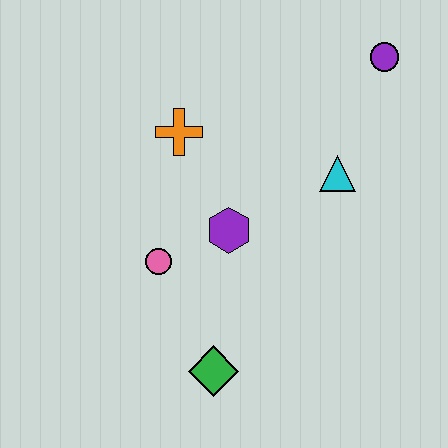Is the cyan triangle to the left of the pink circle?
No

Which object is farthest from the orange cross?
The green diamond is farthest from the orange cross.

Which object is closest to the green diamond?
The pink circle is closest to the green diamond.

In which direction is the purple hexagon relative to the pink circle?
The purple hexagon is to the right of the pink circle.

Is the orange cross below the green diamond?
No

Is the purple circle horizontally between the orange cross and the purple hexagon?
No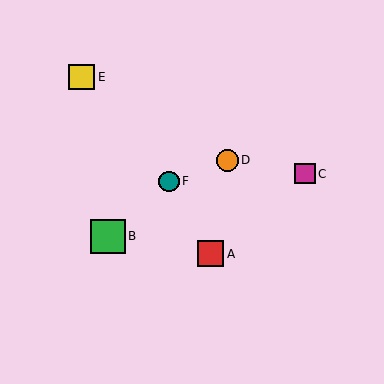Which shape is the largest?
The green square (labeled B) is the largest.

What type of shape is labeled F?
Shape F is a teal circle.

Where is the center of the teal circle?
The center of the teal circle is at (169, 181).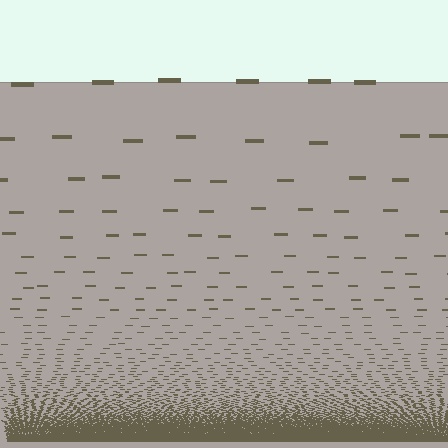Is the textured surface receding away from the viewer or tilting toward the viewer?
The surface appears to tilt toward the viewer. Texture elements get larger and sparser toward the top.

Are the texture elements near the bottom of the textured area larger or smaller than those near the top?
Smaller. The gradient is inverted — elements near the bottom are smaller and denser.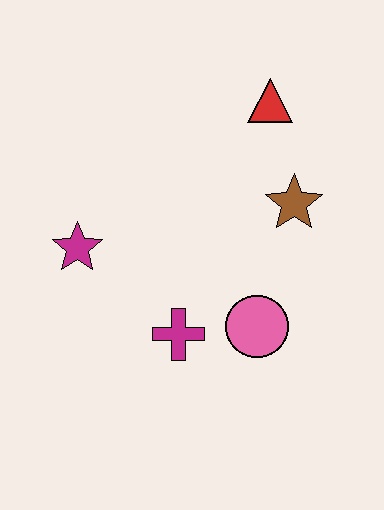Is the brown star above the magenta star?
Yes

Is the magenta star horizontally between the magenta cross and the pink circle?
No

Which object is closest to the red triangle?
The brown star is closest to the red triangle.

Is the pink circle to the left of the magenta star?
No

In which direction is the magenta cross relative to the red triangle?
The magenta cross is below the red triangle.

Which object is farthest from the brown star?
The magenta star is farthest from the brown star.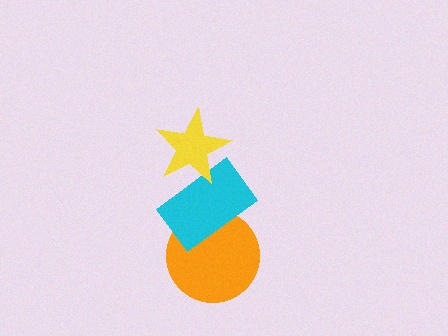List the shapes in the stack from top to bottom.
From top to bottom: the yellow star, the cyan rectangle, the orange circle.